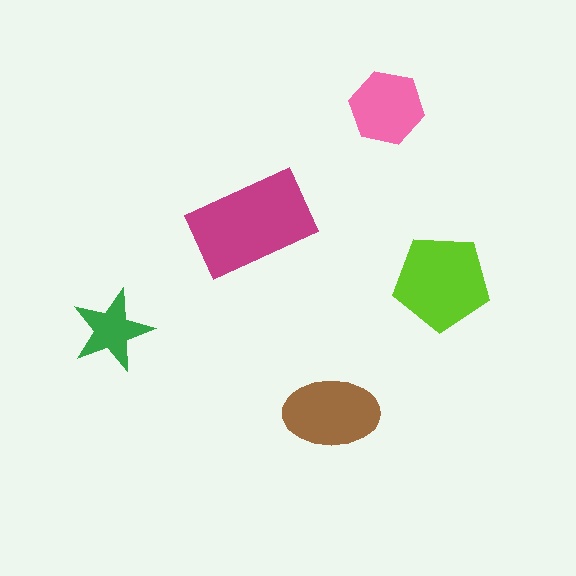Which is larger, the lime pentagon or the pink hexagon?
The lime pentagon.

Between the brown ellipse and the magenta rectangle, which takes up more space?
The magenta rectangle.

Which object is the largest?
The magenta rectangle.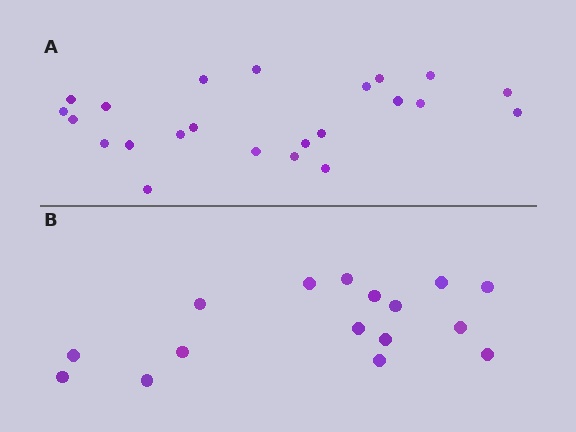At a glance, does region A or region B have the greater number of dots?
Region A (the top region) has more dots.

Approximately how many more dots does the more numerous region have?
Region A has roughly 8 or so more dots than region B.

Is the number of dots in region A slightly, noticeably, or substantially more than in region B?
Region A has noticeably more, but not dramatically so. The ratio is roughly 1.4 to 1.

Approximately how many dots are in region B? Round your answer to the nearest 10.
About 20 dots. (The exact count is 16, which rounds to 20.)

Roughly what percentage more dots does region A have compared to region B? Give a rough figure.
About 45% more.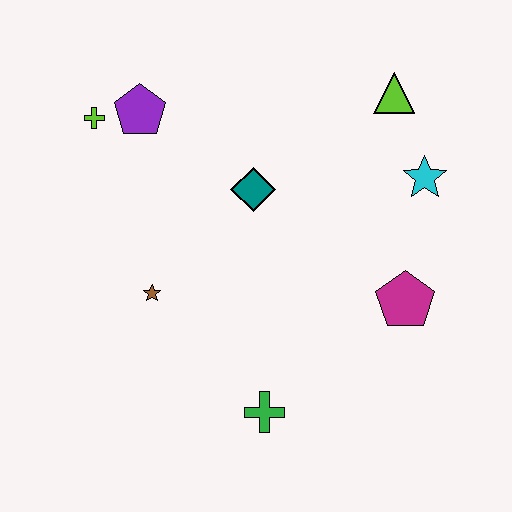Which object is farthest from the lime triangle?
The green cross is farthest from the lime triangle.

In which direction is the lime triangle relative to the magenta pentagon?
The lime triangle is above the magenta pentagon.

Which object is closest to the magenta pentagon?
The cyan star is closest to the magenta pentagon.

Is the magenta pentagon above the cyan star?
No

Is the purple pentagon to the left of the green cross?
Yes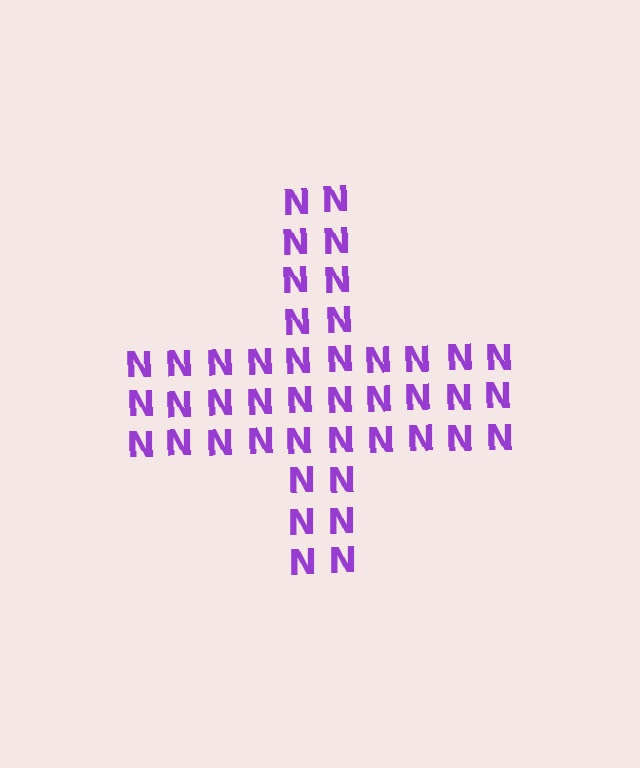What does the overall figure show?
The overall figure shows a cross.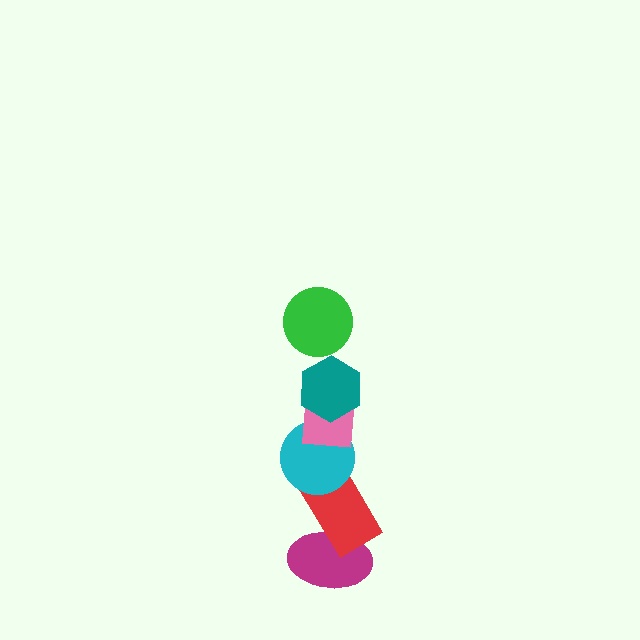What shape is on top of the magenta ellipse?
The red rectangle is on top of the magenta ellipse.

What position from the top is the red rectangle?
The red rectangle is 5th from the top.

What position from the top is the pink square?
The pink square is 3rd from the top.